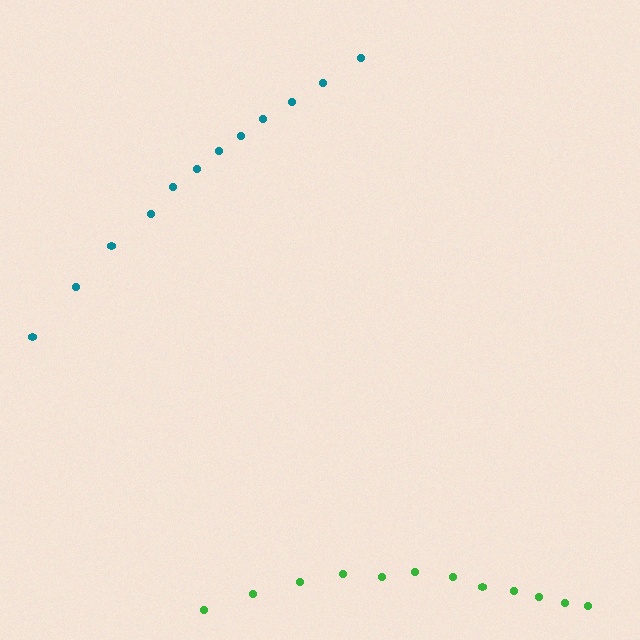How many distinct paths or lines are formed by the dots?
There are 2 distinct paths.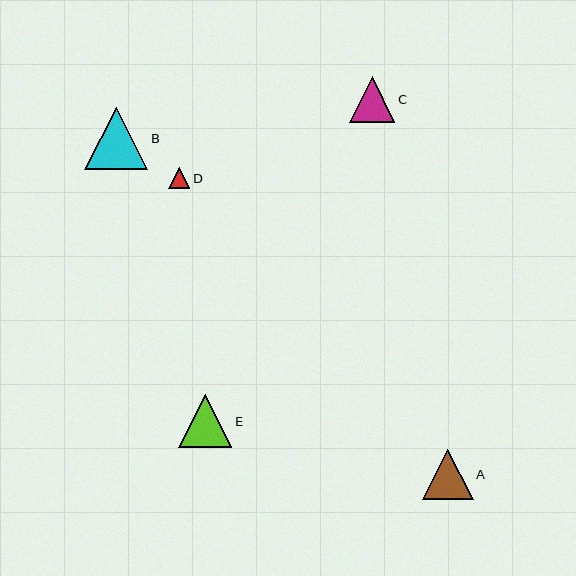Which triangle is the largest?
Triangle B is the largest with a size of approximately 63 pixels.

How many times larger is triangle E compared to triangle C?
Triangle E is approximately 1.2 times the size of triangle C.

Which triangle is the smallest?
Triangle D is the smallest with a size of approximately 21 pixels.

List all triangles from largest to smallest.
From largest to smallest: B, E, A, C, D.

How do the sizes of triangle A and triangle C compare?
Triangle A and triangle C are approximately the same size.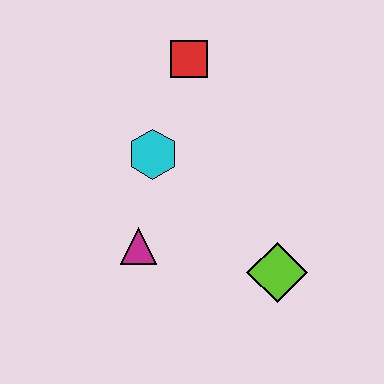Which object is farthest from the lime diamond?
The red square is farthest from the lime diamond.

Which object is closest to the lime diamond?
The magenta triangle is closest to the lime diamond.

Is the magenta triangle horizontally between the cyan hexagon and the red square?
No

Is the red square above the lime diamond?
Yes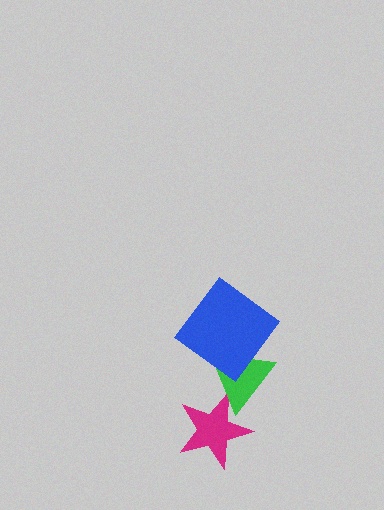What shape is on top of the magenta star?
The green triangle is on top of the magenta star.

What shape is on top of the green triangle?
The blue diamond is on top of the green triangle.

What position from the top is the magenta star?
The magenta star is 3rd from the top.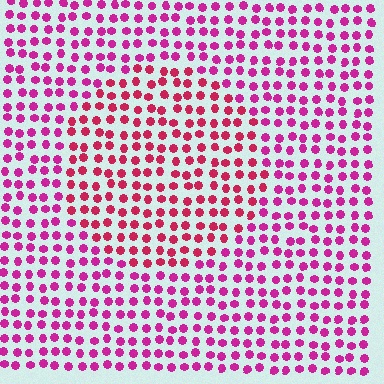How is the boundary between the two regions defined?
The boundary is defined purely by a slight shift in hue (about 25 degrees). Spacing, size, and orientation are identical on both sides.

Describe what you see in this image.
The image is filled with small magenta elements in a uniform arrangement. A circle-shaped region is visible where the elements are tinted to a slightly different hue, forming a subtle color boundary.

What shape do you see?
I see a circle.